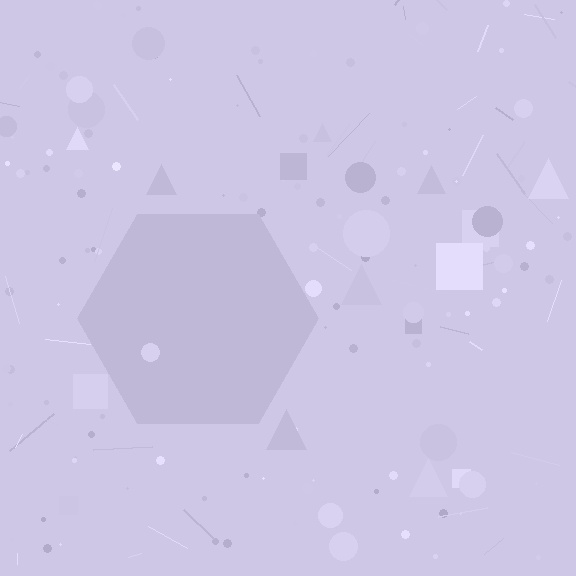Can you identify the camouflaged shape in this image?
The camouflaged shape is a hexagon.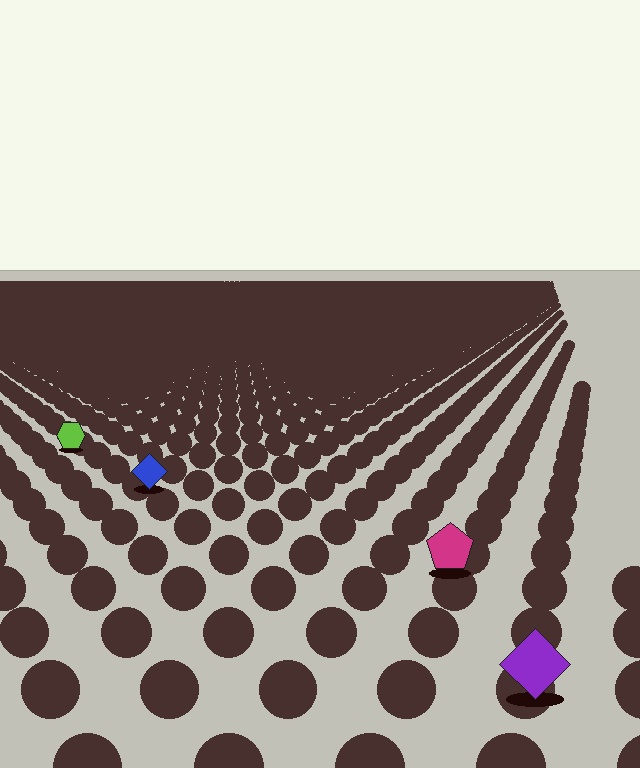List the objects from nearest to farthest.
From nearest to farthest: the purple diamond, the magenta pentagon, the blue diamond, the lime hexagon.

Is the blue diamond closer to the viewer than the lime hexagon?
Yes. The blue diamond is closer — you can tell from the texture gradient: the ground texture is coarser near it.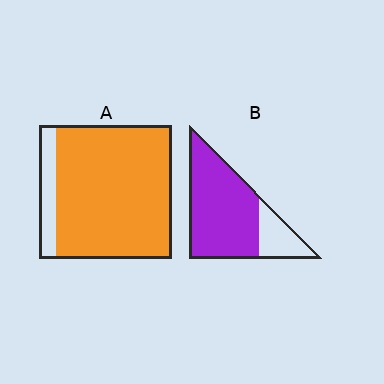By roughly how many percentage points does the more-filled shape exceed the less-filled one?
By roughly 10 percentage points (A over B).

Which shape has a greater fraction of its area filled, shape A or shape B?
Shape A.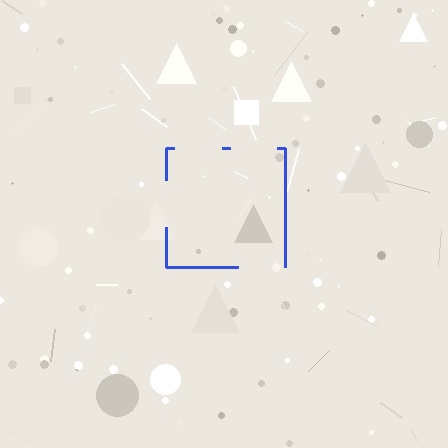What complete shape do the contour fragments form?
The contour fragments form a square.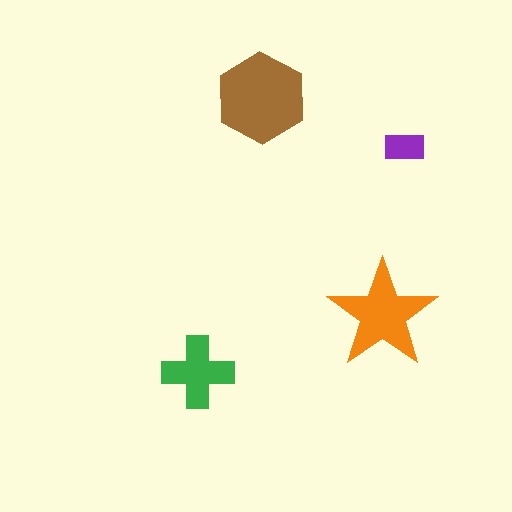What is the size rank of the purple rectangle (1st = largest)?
4th.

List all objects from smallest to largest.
The purple rectangle, the green cross, the orange star, the brown hexagon.